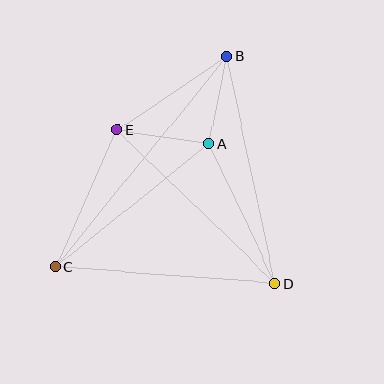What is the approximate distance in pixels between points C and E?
The distance between C and E is approximately 150 pixels.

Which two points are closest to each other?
Points A and B are closest to each other.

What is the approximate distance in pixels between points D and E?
The distance between D and E is approximately 220 pixels.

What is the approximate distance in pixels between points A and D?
The distance between A and D is approximately 154 pixels.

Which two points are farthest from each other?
Points B and C are farthest from each other.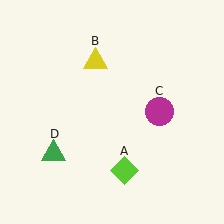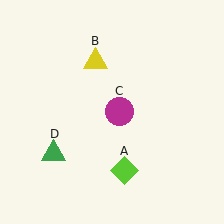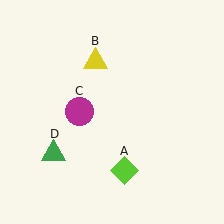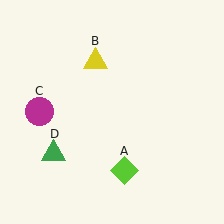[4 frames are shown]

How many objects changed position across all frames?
1 object changed position: magenta circle (object C).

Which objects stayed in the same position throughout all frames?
Lime diamond (object A) and yellow triangle (object B) and green triangle (object D) remained stationary.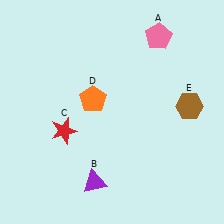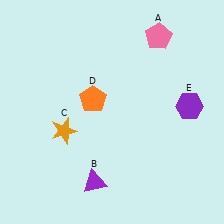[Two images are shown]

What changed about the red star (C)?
In Image 1, C is red. In Image 2, it changed to orange.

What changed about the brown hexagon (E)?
In Image 1, E is brown. In Image 2, it changed to purple.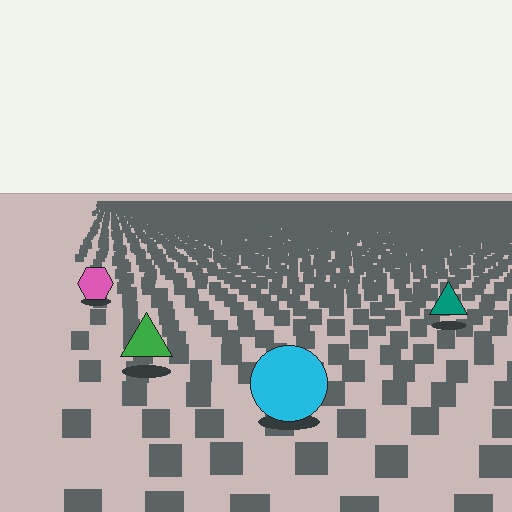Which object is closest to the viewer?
The cyan circle is closest. The texture marks near it are larger and more spread out.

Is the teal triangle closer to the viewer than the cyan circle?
No. The cyan circle is closer — you can tell from the texture gradient: the ground texture is coarser near it.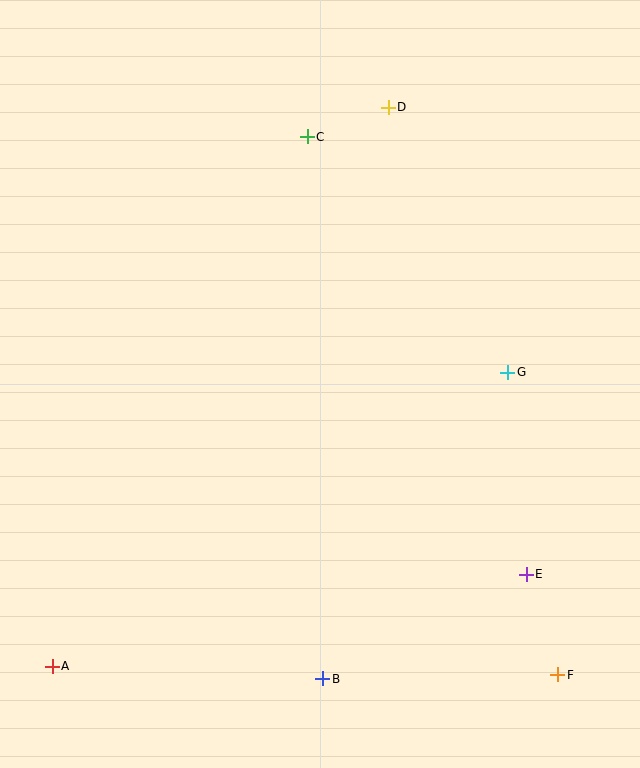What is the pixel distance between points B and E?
The distance between B and E is 229 pixels.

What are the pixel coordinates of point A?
Point A is at (52, 666).